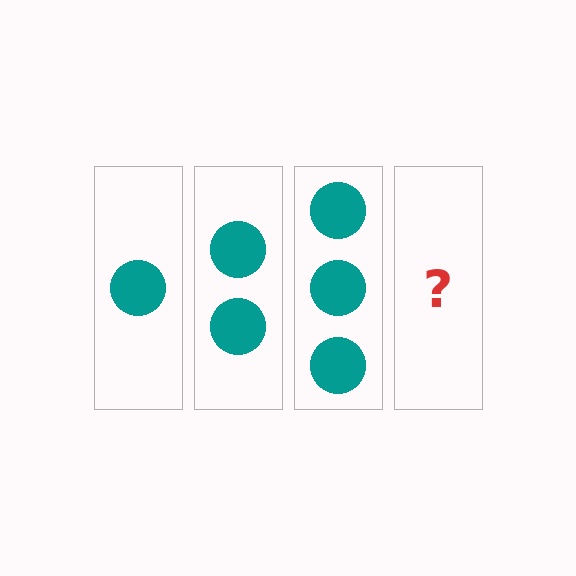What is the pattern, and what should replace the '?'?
The pattern is that each step adds one more circle. The '?' should be 4 circles.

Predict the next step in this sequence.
The next step is 4 circles.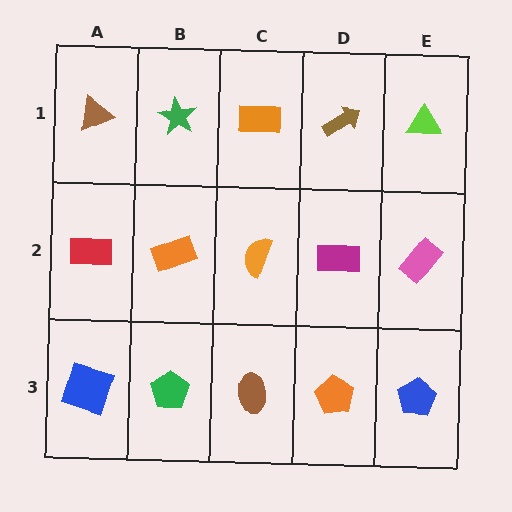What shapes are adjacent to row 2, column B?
A green star (row 1, column B), a green pentagon (row 3, column B), a red rectangle (row 2, column A), an orange semicircle (row 2, column C).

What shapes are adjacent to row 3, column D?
A magenta rectangle (row 2, column D), a brown ellipse (row 3, column C), a blue pentagon (row 3, column E).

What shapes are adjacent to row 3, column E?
A pink rectangle (row 2, column E), an orange pentagon (row 3, column D).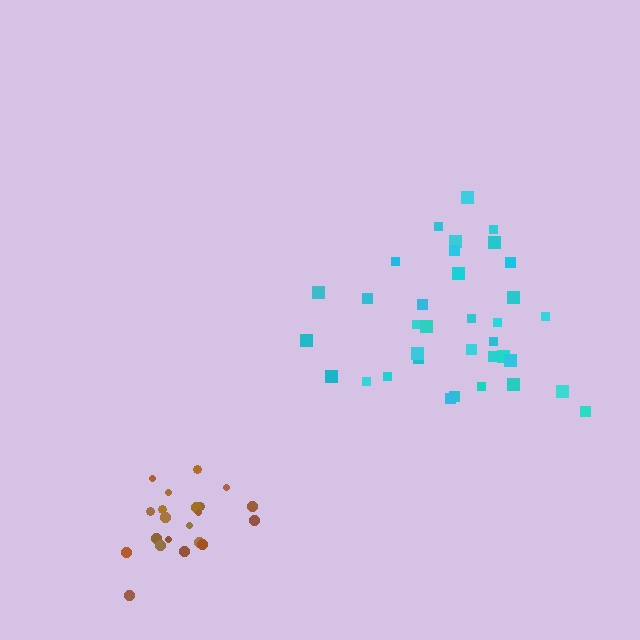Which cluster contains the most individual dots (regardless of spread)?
Cyan (35).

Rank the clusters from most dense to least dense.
brown, cyan.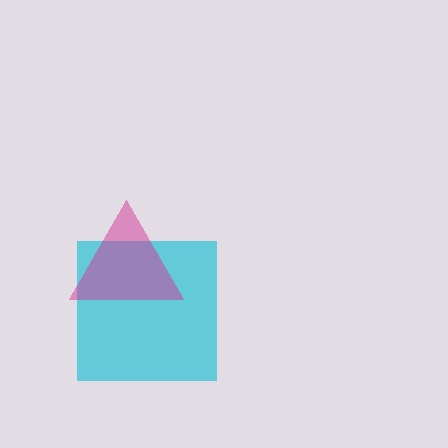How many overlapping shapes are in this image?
There are 2 overlapping shapes in the image.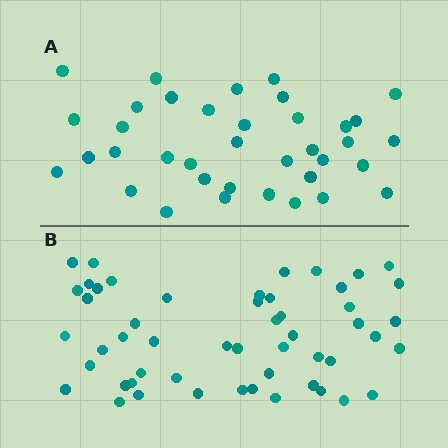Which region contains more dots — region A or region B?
Region B (the bottom region) has more dots.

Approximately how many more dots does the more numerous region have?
Region B has approximately 15 more dots than region A.